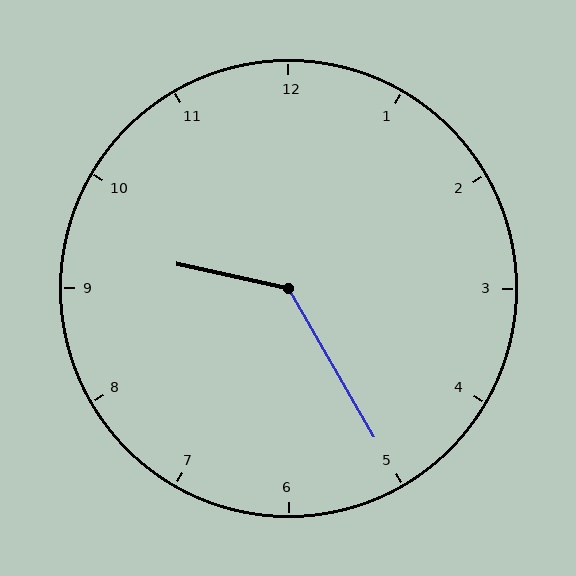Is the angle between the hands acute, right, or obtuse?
It is obtuse.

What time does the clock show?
9:25.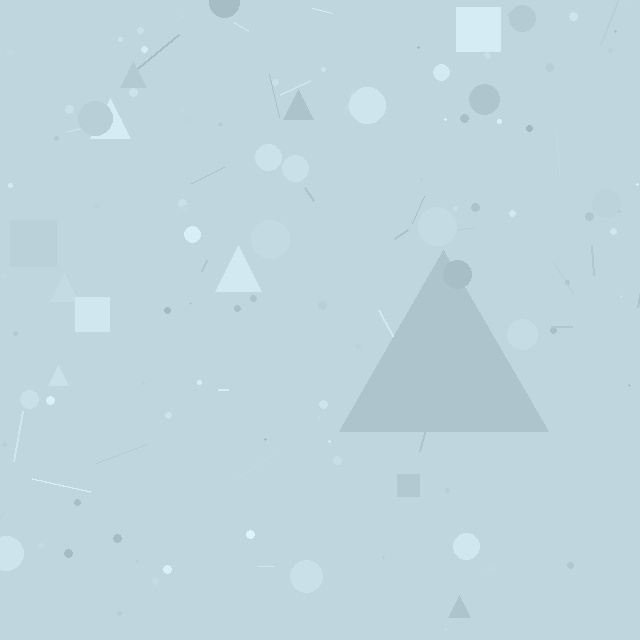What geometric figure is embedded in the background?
A triangle is embedded in the background.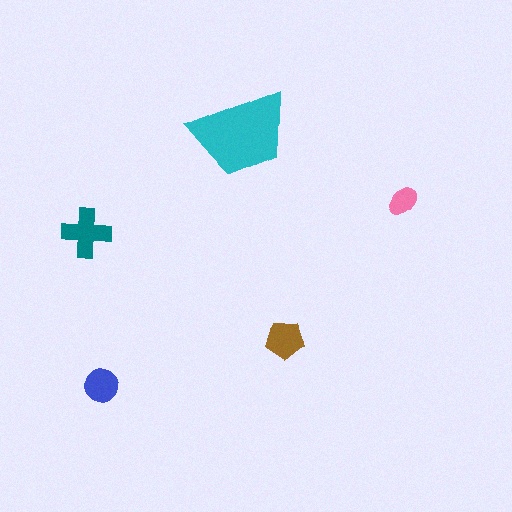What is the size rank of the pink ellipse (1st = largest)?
5th.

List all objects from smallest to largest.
The pink ellipse, the blue circle, the brown pentagon, the teal cross, the cyan trapezoid.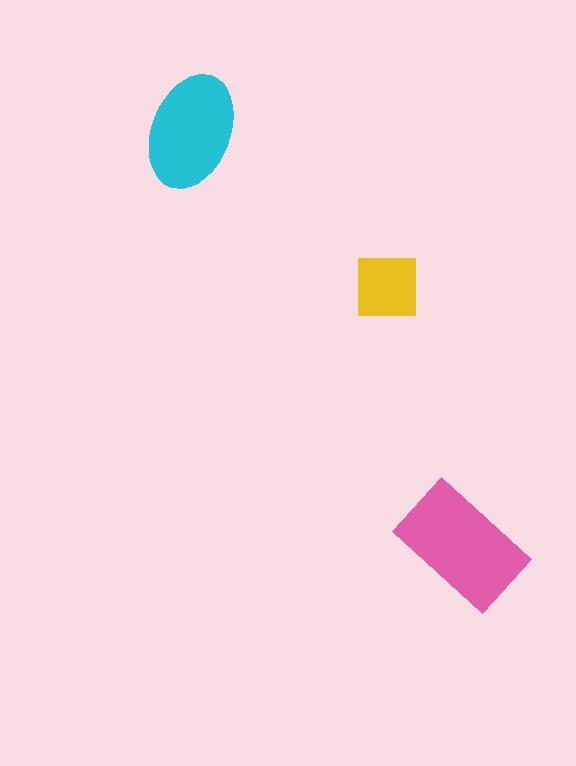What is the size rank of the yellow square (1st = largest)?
3rd.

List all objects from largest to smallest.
The pink rectangle, the cyan ellipse, the yellow square.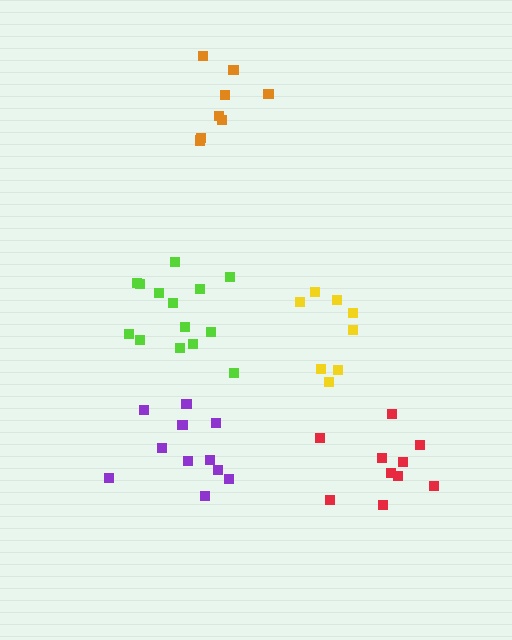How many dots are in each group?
Group 1: 14 dots, Group 2: 8 dots, Group 3: 10 dots, Group 4: 8 dots, Group 5: 11 dots (51 total).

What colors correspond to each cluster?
The clusters are colored: lime, orange, red, yellow, purple.